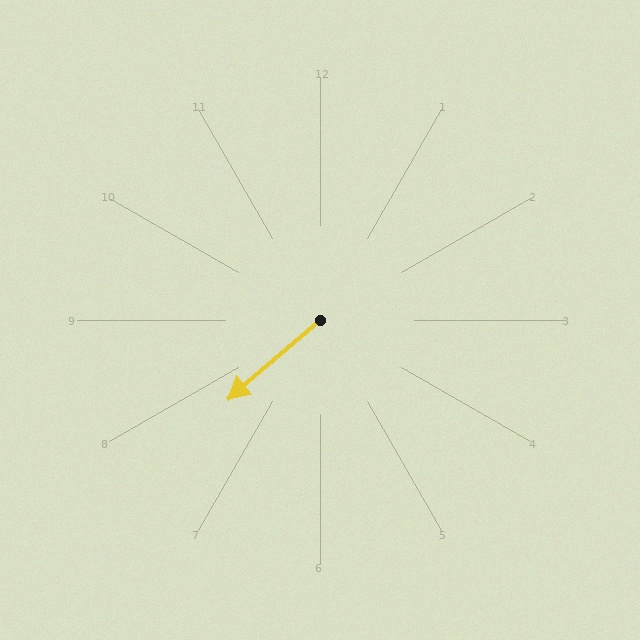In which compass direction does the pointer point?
Southwest.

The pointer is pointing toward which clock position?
Roughly 8 o'clock.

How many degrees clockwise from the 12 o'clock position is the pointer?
Approximately 229 degrees.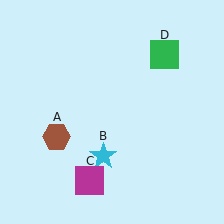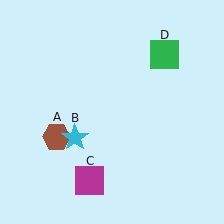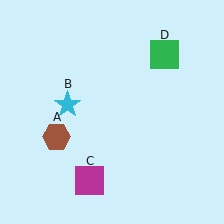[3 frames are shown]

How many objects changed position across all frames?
1 object changed position: cyan star (object B).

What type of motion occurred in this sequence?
The cyan star (object B) rotated clockwise around the center of the scene.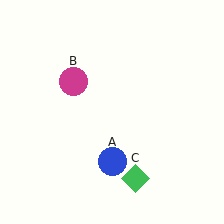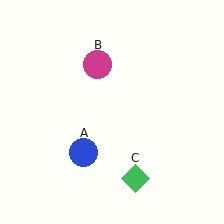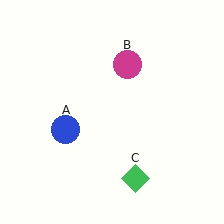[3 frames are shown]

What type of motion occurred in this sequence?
The blue circle (object A), magenta circle (object B) rotated clockwise around the center of the scene.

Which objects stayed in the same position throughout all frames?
Green diamond (object C) remained stationary.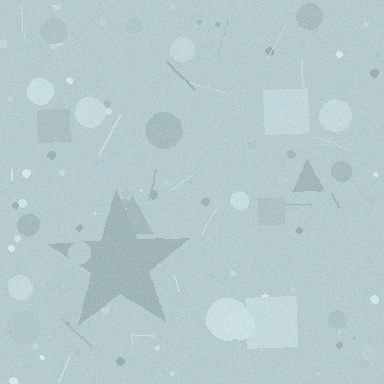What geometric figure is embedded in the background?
A star is embedded in the background.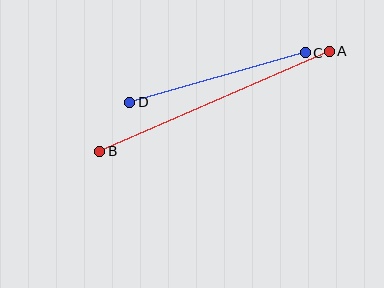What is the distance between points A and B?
The distance is approximately 250 pixels.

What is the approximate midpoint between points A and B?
The midpoint is at approximately (215, 101) pixels.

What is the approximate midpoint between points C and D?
The midpoint is at approximately (218, 78) pixels.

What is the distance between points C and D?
The distance is approximately 182 pixels.